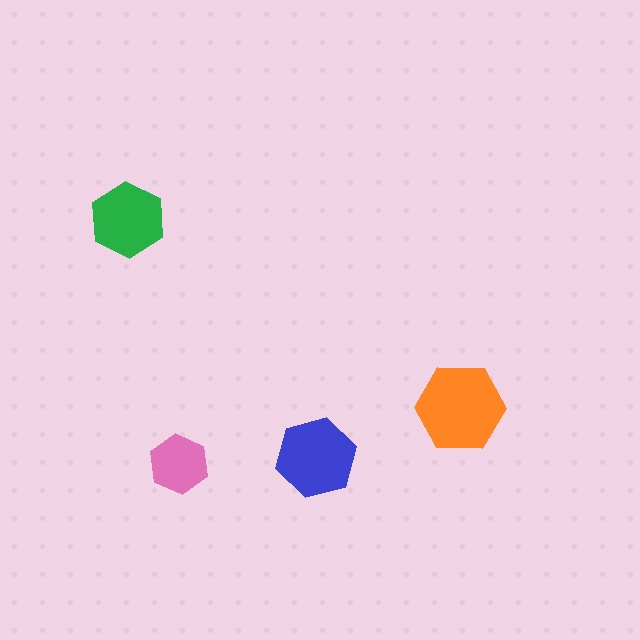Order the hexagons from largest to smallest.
the orange one, the blue one, the green one, the pink one.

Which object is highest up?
The green hexagon is topmost.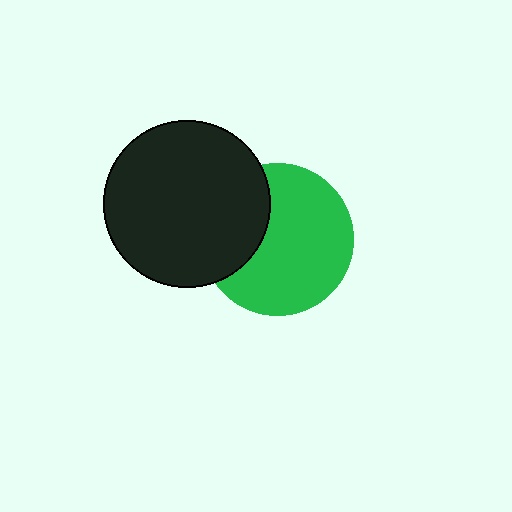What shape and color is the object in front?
The object in front is a black circle.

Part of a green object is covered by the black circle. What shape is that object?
It is a circle.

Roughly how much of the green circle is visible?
Most of it is visible (roughly 69%).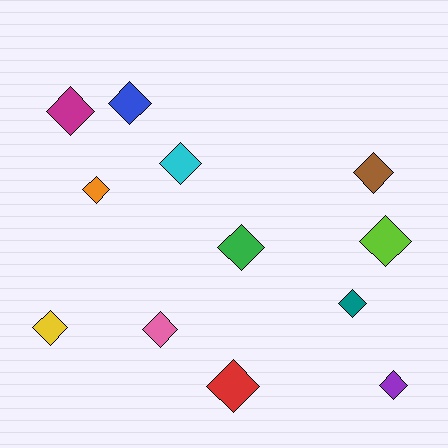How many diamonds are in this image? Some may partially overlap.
There are 12 diamonds.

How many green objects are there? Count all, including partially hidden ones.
There is 1 green object.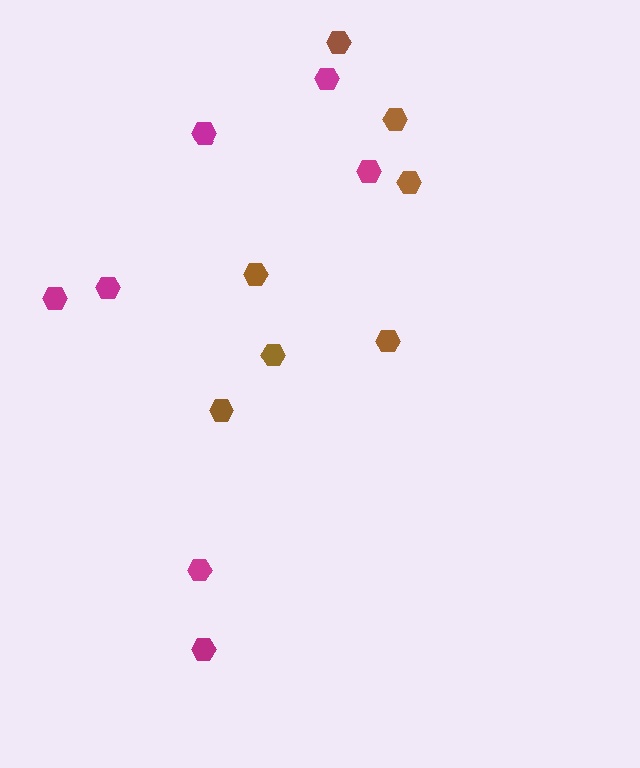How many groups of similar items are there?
There are 2 groups: one group of magenta hexagons (7) and one group of brown hexagons (7).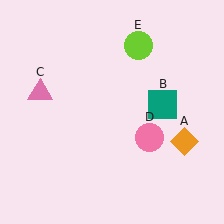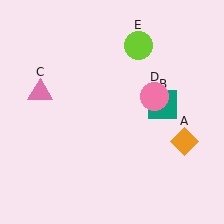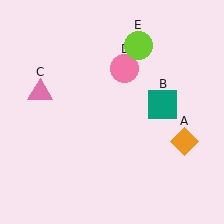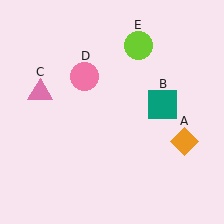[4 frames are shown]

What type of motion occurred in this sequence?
The pink circle (object D) rotated counterclockwise around the center of the scene.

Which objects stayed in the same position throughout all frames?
Orange diamond (object A) and teal square (object B) and pink triangle (object C) and lime circle (object E) remained stationary.